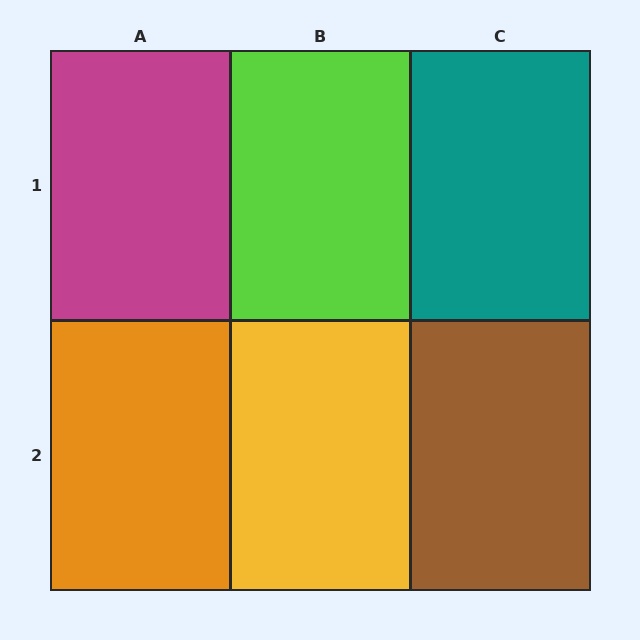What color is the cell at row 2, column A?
Orange.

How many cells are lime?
1 cell is lime.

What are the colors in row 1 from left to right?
Magenta, lime, teal.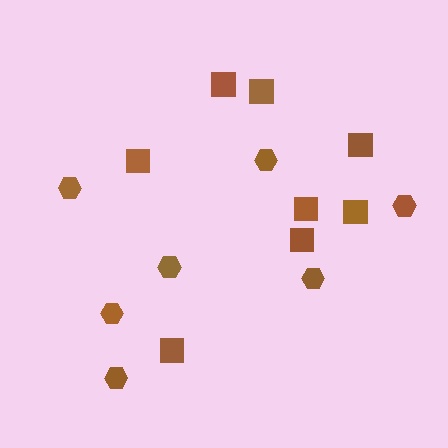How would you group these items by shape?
There are 2 groups: one group of hexagons (7) and one group of squares (8).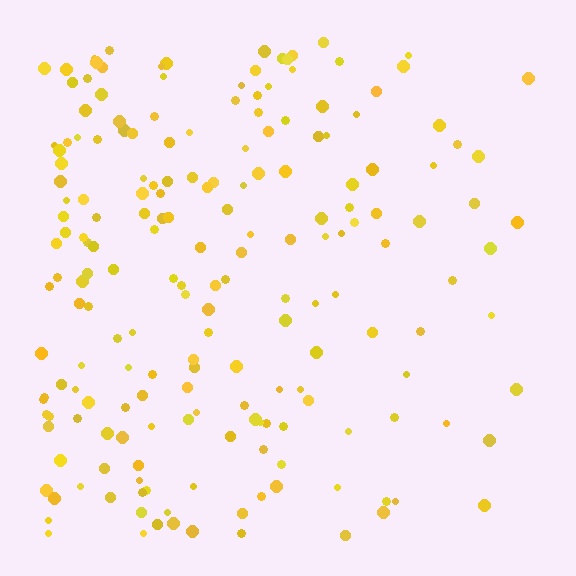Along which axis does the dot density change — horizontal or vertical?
Horizontal.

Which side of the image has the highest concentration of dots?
The left.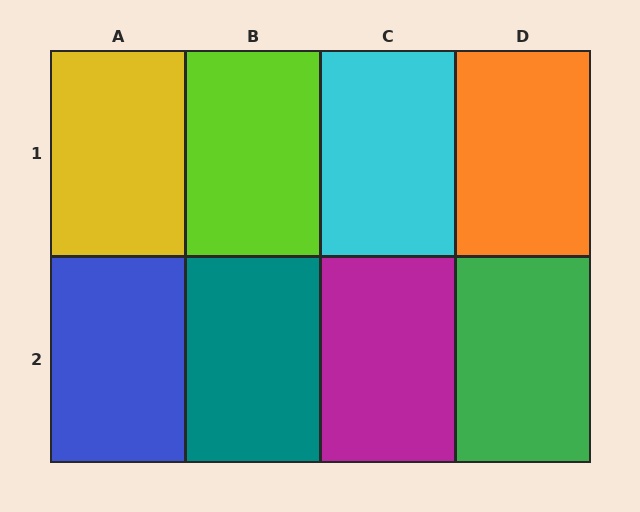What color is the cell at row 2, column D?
Green.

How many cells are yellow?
1 cell is yellow.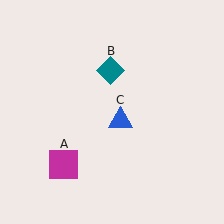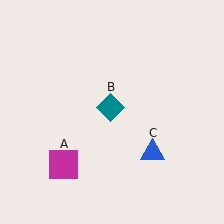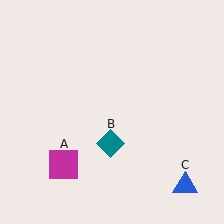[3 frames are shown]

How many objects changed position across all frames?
2 objects changed position: teal diamond (object B), blue triangle (object C).